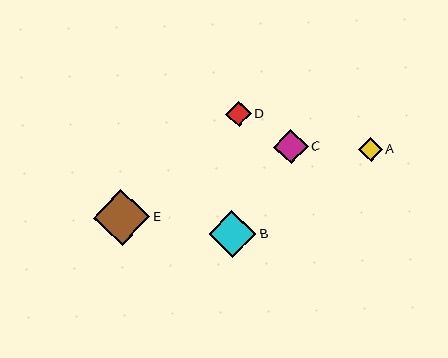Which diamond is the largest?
Diamond E is the largest with a size of approximately 56 pixels.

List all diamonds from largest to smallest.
From largest to smallest: E, B, C, D, A.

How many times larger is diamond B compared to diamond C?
Diamond B is approximately 1.4 times the size of diamond C.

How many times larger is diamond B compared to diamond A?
Diamond B is approximately 2.0 times the size of diamond A.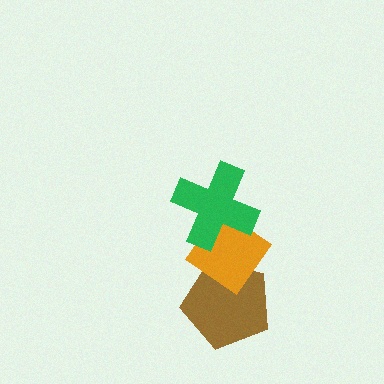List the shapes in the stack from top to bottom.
From top to bottom: the green cross, the orange diamond, the brown pentagon.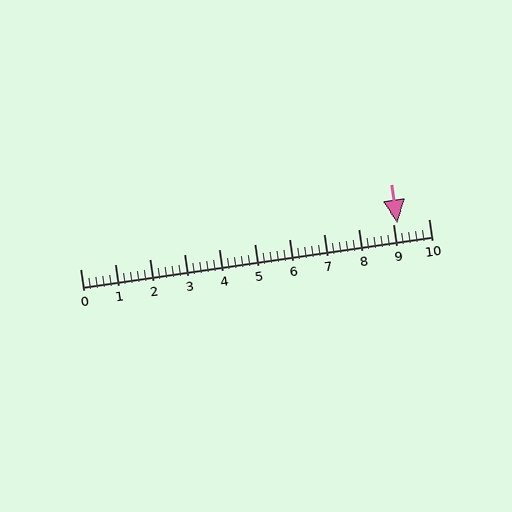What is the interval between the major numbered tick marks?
The major tick marks are spaced 1 units apart.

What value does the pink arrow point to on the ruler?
The pink arrow points to approximately 9.1.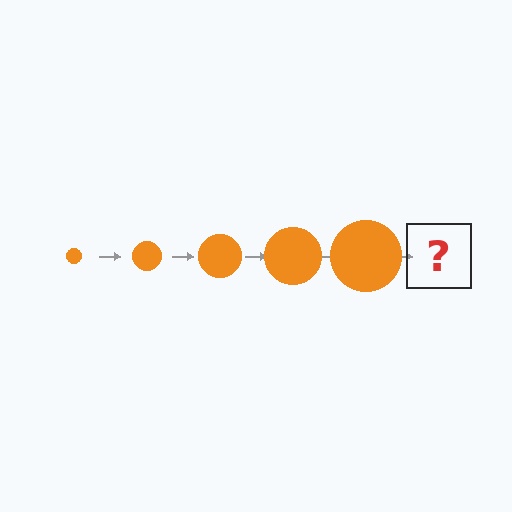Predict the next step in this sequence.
The next step is an orange circle, larger than the previous one.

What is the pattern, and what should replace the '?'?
The pattern is that the circle gets progressively larger each step. The '?' should be an orange circle, larger than the previous one.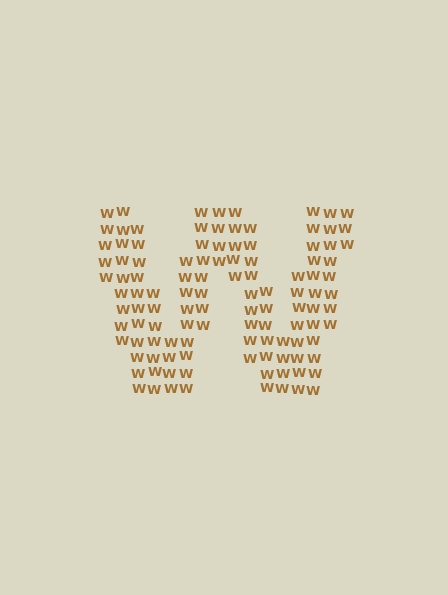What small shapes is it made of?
It is made of small letter W's.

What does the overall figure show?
The overall figure shows the letter W.